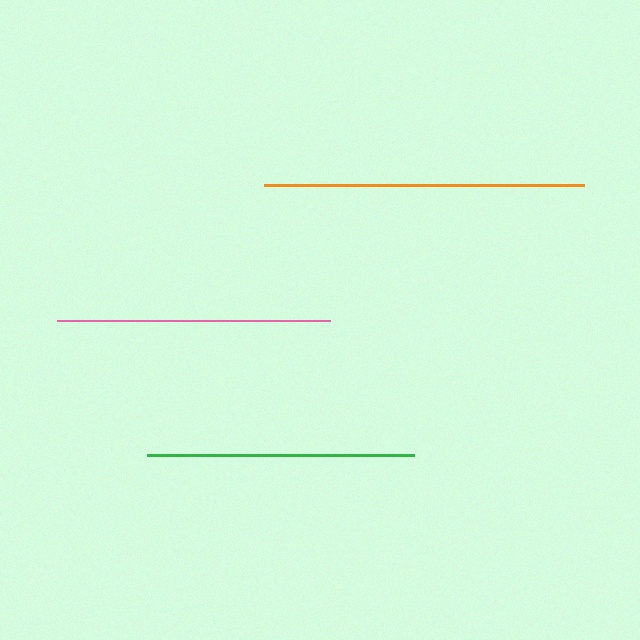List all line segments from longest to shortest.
From longest to shortest: orange, pink, green.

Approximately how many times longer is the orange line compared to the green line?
The orange line is approximately 1.2 times the length of the green line.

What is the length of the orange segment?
The orange segment is approximately 320 pixels long.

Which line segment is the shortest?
The green line is the shortest at approximately 267 pixels.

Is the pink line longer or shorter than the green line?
The pink line is longer than the green line.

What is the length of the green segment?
The green segment is approximately 267 pixels long.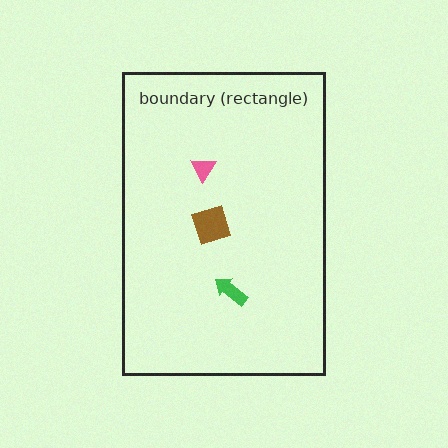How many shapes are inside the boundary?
3 inside, 0 outside.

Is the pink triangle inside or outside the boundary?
Inside.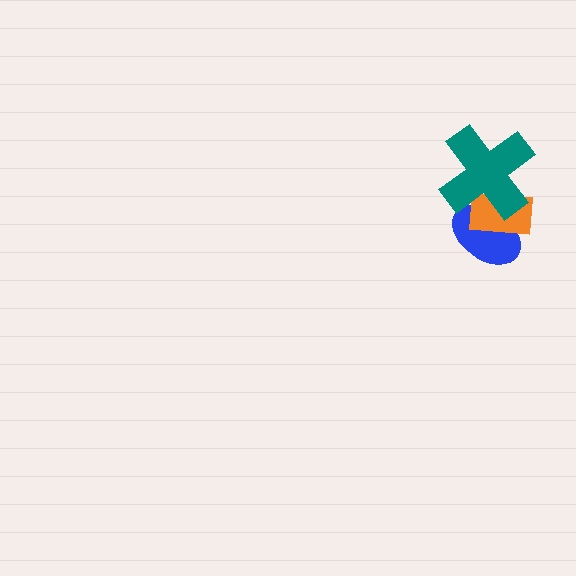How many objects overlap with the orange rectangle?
2 objects overlap with the orange rectangle.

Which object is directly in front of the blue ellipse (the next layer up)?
The orange rectangle is directly in front of the blue ellipse.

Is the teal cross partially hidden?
No, no other shape covers it.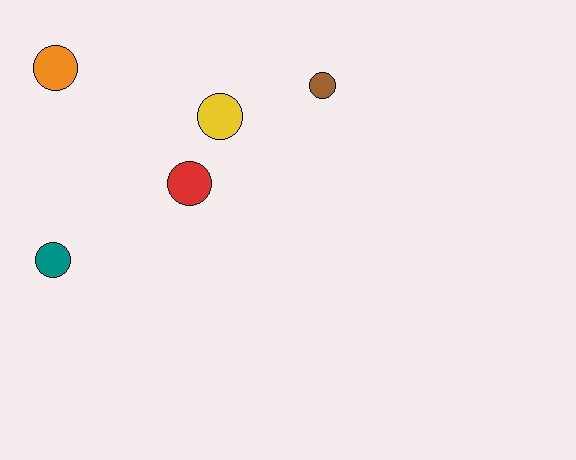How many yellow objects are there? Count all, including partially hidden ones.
There is 1 yellow object.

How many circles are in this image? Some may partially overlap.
There are 5 circles.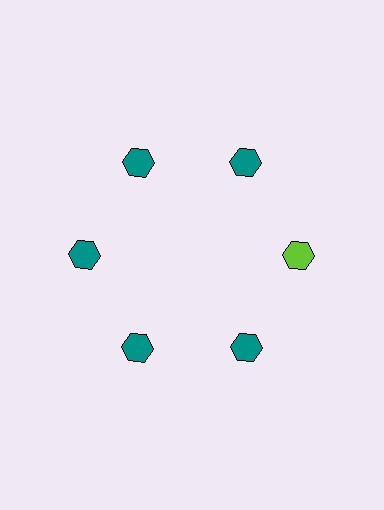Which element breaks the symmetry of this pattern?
The lime hexagon at roughly the 3 o'clock position breaks the symmetry. All other shapes are teal hexagons.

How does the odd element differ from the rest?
It has a different color: lime instead of teal.